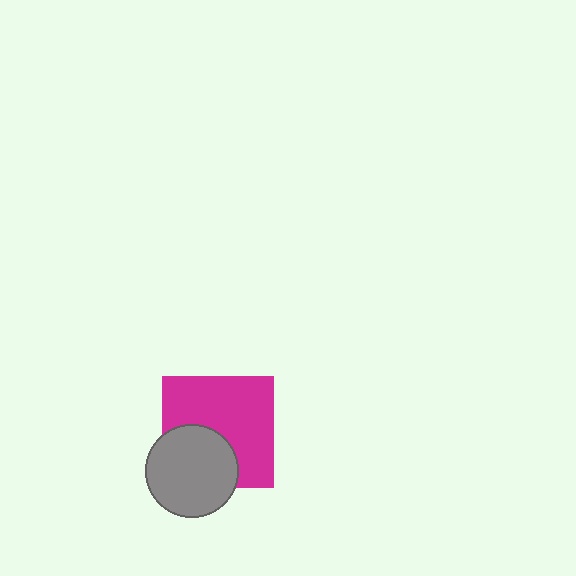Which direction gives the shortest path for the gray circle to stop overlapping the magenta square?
Moving toward the lower-left gives the shortest separation.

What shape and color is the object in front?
The object in front is a gray circle.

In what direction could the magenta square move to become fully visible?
The magenta square could move toward the upper-right. That would shift it out from behind the gray circle entirely.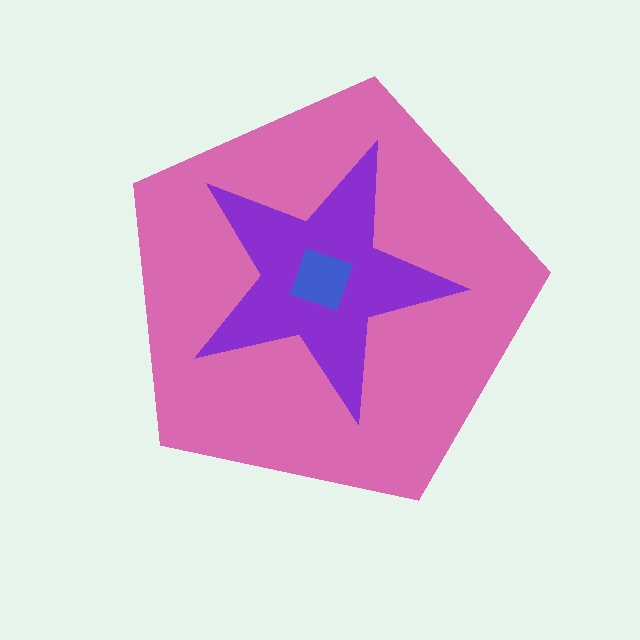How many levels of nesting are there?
3.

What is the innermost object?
The blue square.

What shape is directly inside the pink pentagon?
The purple star.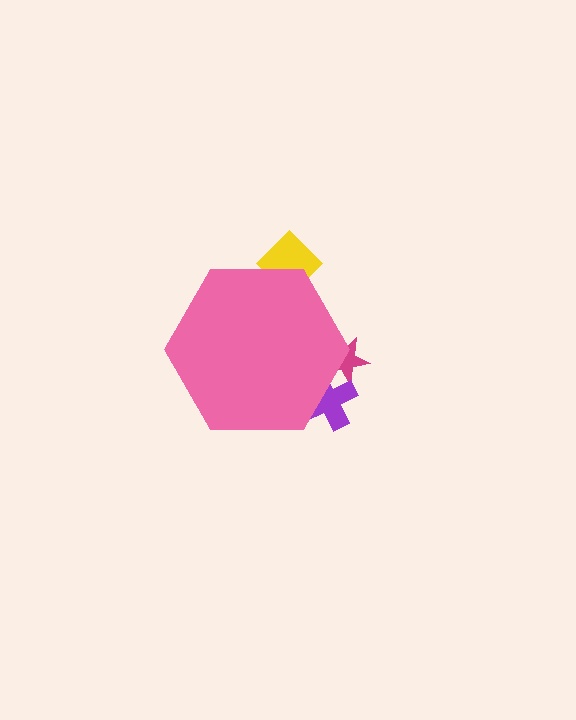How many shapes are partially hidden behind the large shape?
3 shapes are partially hidden.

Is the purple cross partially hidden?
Yes, the purple cross is partially hidden behind the pink hexagon.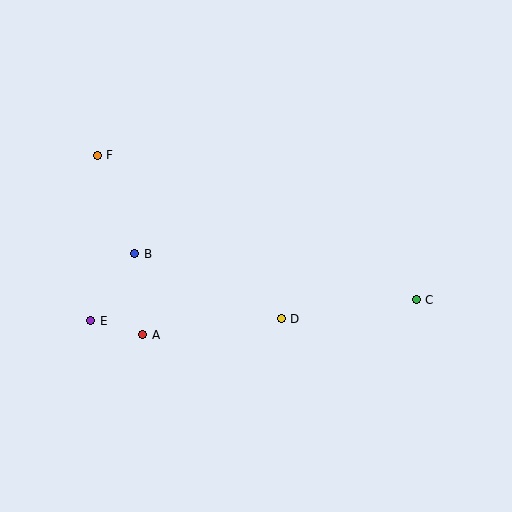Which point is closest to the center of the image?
Point D at (281, 319) is closest to the center.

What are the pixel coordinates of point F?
Point F is at (97, 155).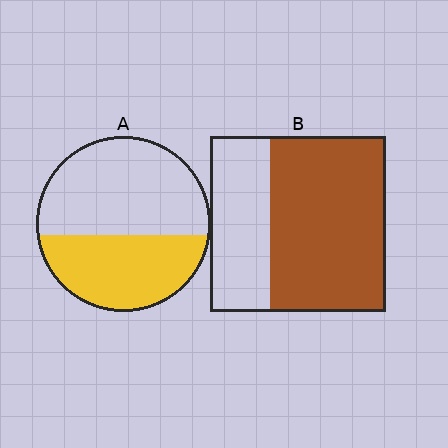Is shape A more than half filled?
No.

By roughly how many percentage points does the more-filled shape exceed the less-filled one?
By roughly 25 percentage points (B over A).